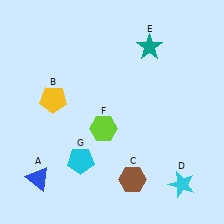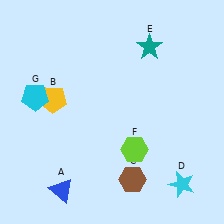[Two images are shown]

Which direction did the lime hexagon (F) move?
The lime hexagon (F) moved right.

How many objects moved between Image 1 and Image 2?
3 objects moved between the two images.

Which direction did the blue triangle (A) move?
The blue triangle (A) moved right.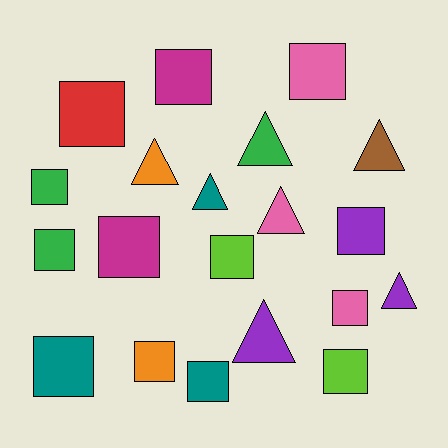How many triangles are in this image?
There are 7 triangles.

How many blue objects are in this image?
There are no blue objects.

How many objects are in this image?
There are 20 objects.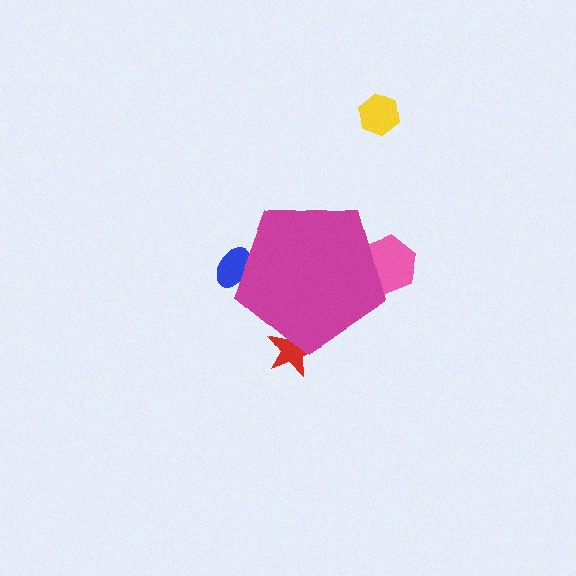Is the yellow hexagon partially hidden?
No, the yellow hexagon is fully visible.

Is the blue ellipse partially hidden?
Yes, the blue ellipse is partially hidden behind the magenta pentagon.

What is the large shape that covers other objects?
A magenta pentagon.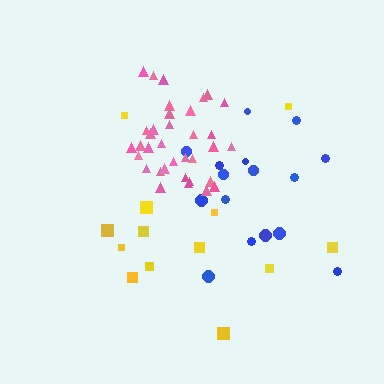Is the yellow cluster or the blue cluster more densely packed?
Blue.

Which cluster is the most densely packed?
Pink.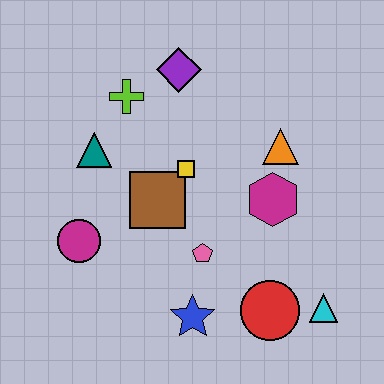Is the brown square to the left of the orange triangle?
Yes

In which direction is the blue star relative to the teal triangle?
The blue star is below the teal triangle.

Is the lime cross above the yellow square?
Yes